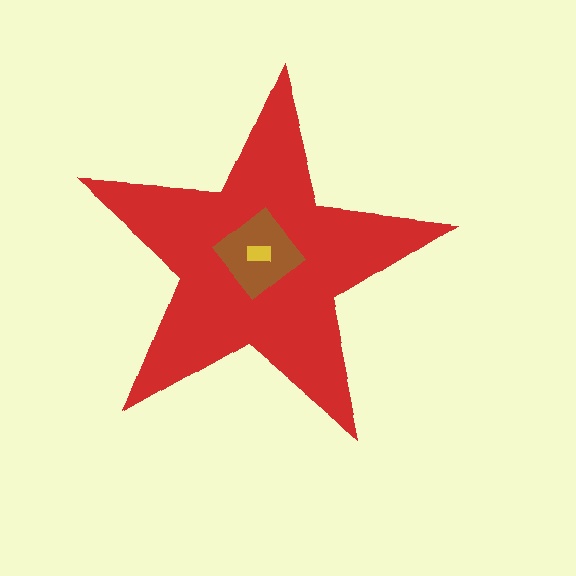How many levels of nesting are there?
3.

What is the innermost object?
The yellow rectangle.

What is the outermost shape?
The red star.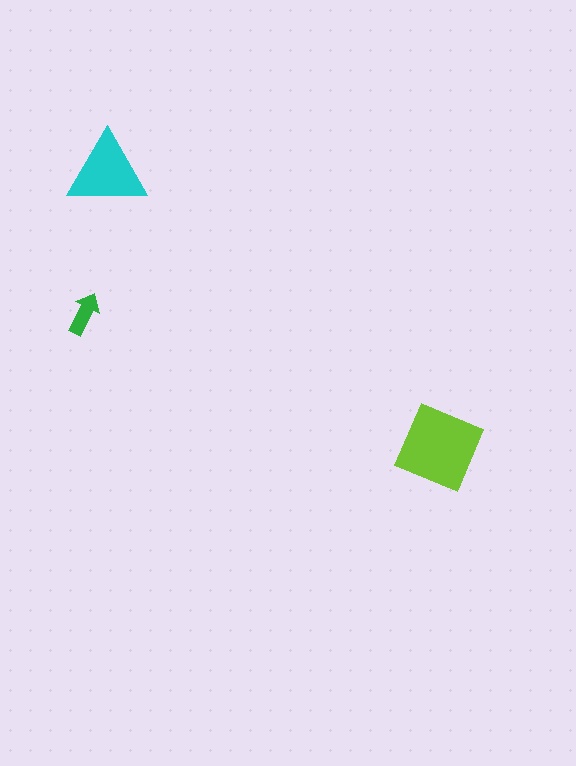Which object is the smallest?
The green arrow.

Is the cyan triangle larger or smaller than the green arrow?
Larger.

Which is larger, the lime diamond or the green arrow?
The lime diamond.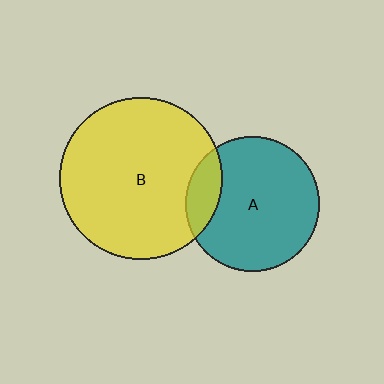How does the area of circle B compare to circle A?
Approximately 1.5 times.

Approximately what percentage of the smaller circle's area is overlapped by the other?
Approximately 15%.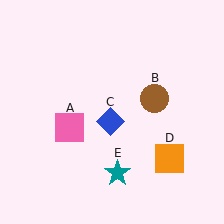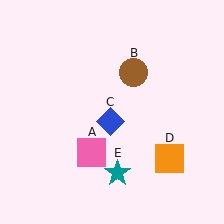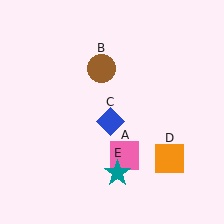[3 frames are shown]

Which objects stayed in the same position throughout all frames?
Blue diamond (object C) and orange square (object D) and teal star (object E) remained stationary.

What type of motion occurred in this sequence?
The pink square (object A), brown circle (object B) rotated counterclockwise around the center of the scene.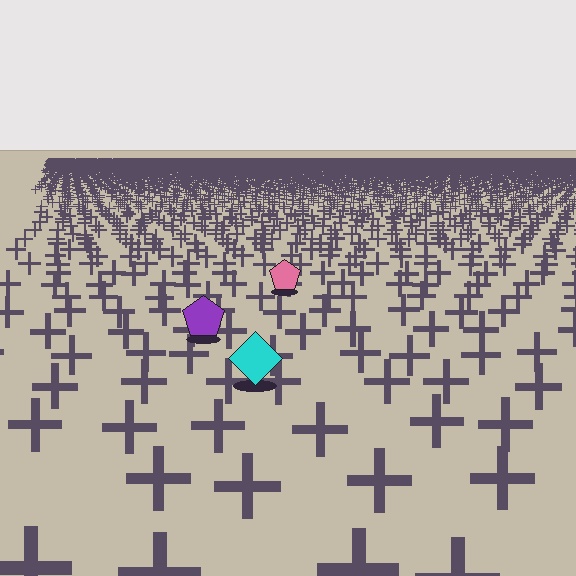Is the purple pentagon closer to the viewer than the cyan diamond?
No. The cyan diamond is closer — you can tell from the texture gradient: the ground texture is coarser near it.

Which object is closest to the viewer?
The cyan diamond is closest. The texture marks near it are larger and more spread out.